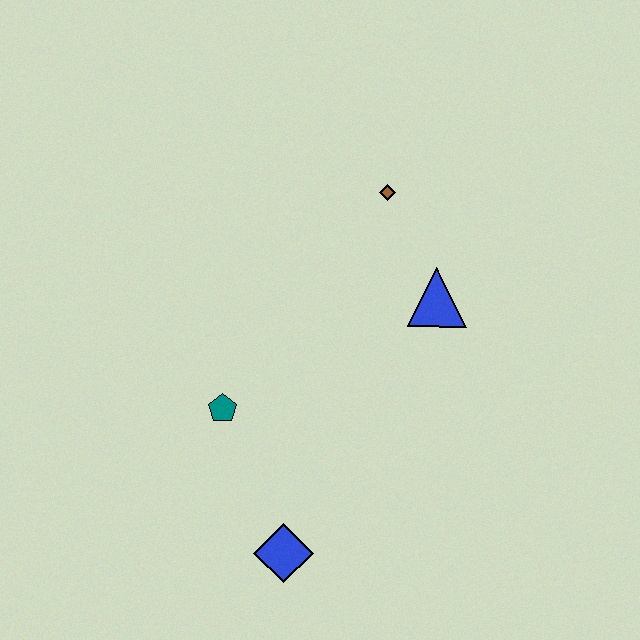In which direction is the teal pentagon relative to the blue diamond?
The teal pentagon is above the blue diamond.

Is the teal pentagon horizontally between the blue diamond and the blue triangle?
No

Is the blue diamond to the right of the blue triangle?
No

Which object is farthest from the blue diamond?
The brown diamond is farthest from the blue diamond.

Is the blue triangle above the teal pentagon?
Yes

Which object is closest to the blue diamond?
The teal pentagon is closest to the blue diamond.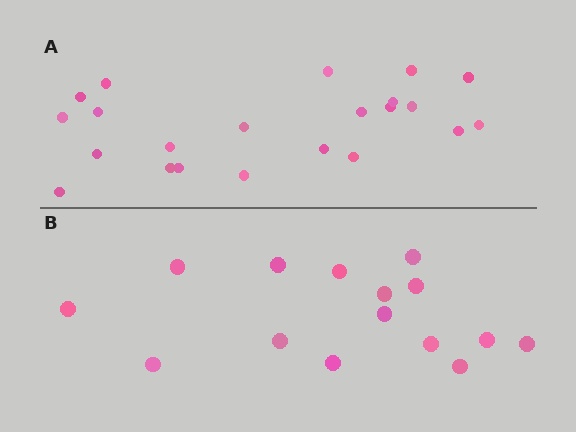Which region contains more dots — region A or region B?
Region A (the top region) has more dots.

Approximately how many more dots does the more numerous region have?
Region A has roughly 8 or so more dots than region B.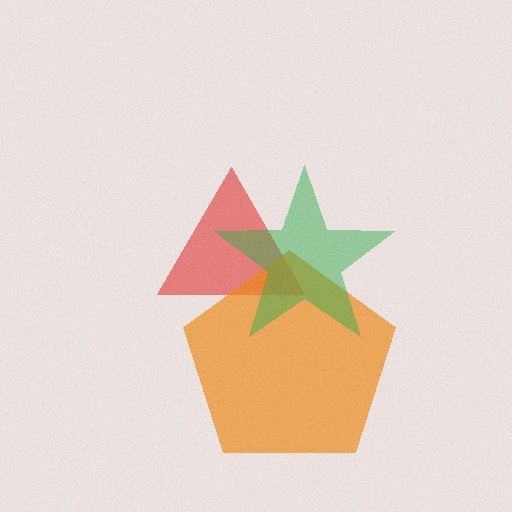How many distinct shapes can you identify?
There are 3 distinct shapes: a red triangle, an orange pentagon, a green star.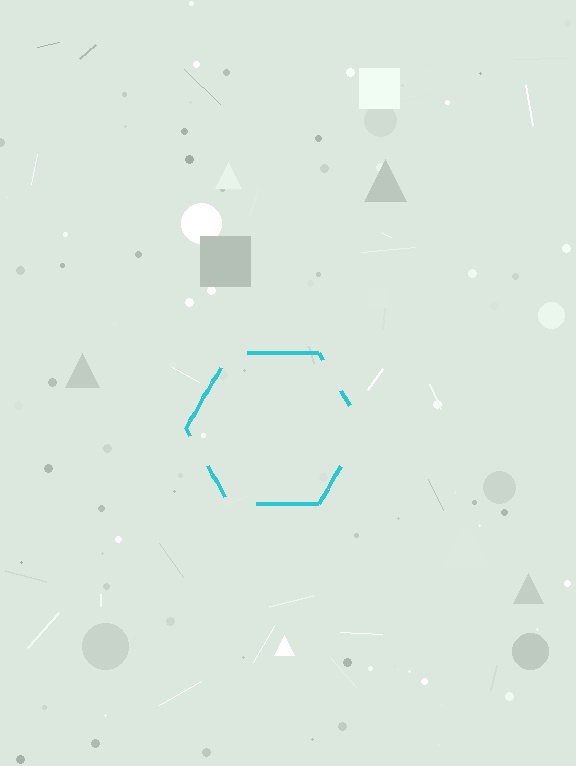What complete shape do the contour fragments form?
The contour fragments form a hexagon.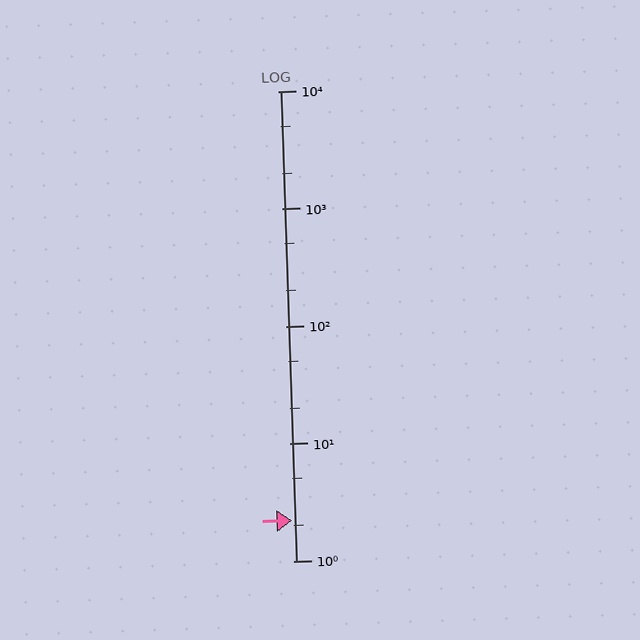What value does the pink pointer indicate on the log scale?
The pointer indicates approximately 2.2.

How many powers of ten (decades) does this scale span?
The scale spans 4 decades, from 1 to 10000.